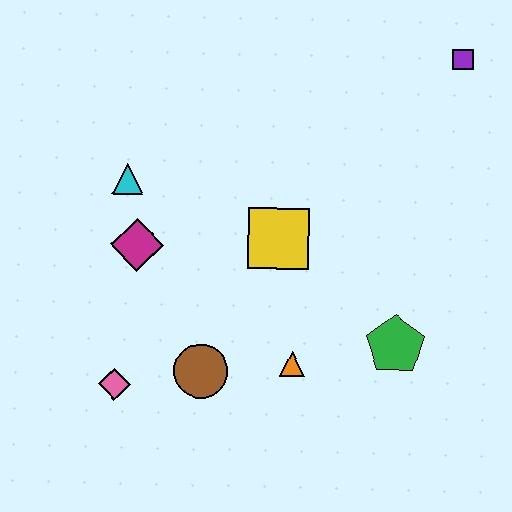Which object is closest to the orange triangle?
The brown circle is closest to the orange triangle.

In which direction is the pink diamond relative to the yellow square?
The pink diamond is to the left of the yellow square.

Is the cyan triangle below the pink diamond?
No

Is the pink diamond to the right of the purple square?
No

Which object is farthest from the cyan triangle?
The purple square is farthest from the cyan triangle.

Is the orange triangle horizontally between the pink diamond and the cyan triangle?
No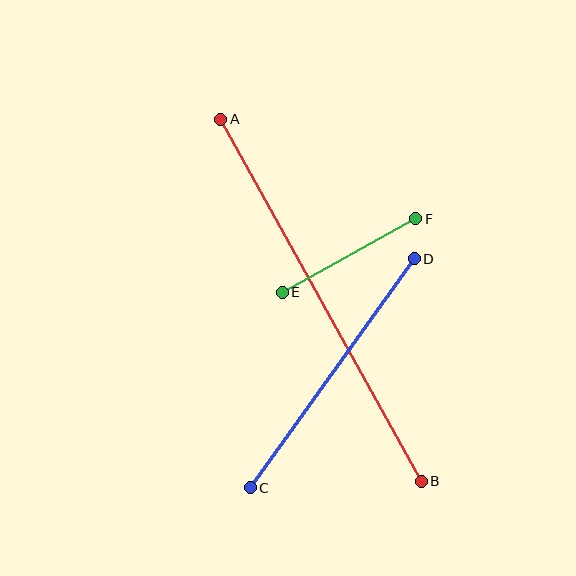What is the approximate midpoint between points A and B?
The midpoint is at approximately (321, 300) pixels.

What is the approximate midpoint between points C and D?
The midpoint is at approximately (332, 373) pixels.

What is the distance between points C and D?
The distance is approximately 282 pixels.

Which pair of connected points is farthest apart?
Points A and B are farthest apart.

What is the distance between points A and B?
The distance is approximately 414 pixels.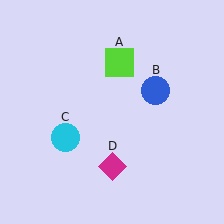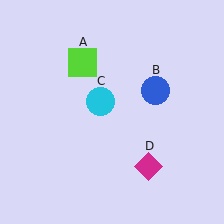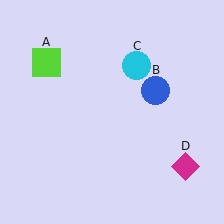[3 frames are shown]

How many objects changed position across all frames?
3 objects changed position: lime square (object A), cyan circle (object C), magenta diamond (object D).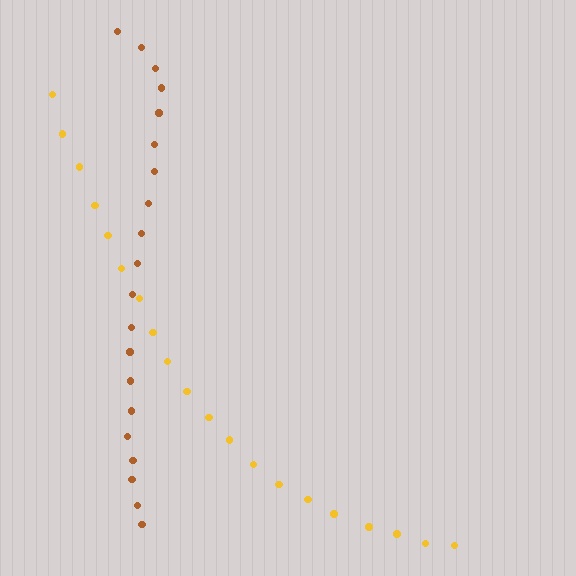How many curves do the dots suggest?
There are 2 distinct paths.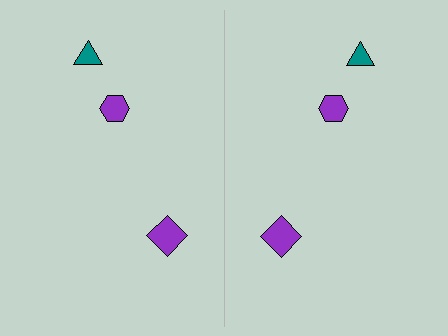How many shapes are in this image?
There are 6 shapes in this image.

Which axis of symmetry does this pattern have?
The pattern has a vertical axis of symmetry running through the center of the image.